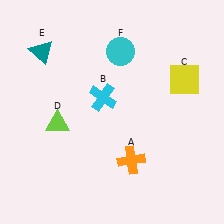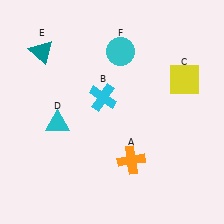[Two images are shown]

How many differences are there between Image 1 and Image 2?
There is 1 difference between the two images.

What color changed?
The triangle (D) changed from lime in Image 1 to cyan in Image 2.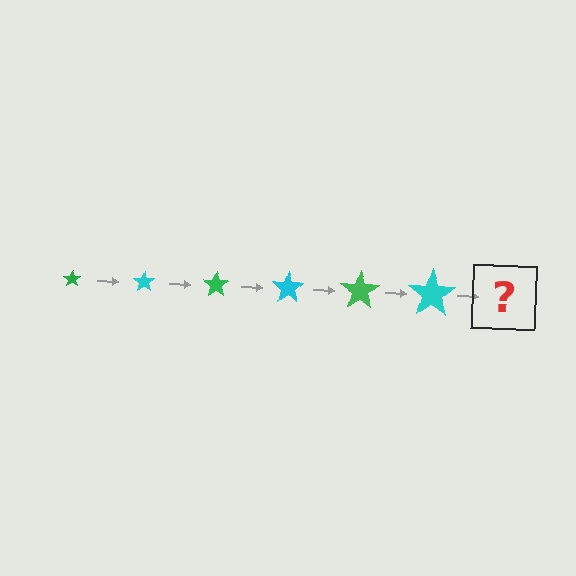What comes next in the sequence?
The next element should be a green star, larger than the previous one.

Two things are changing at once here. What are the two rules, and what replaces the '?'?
The two rules are that the star grows larger each step and the color cycles through green and cyan. The '?' should be a green star, larger than the previous one.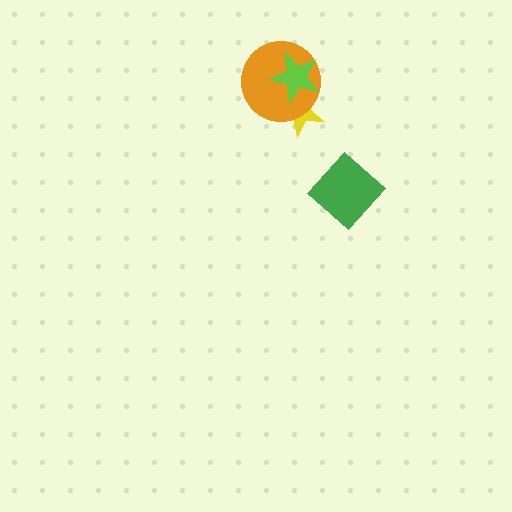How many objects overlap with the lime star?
2 objects overlap with the lime star.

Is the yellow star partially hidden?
Yes, it is partially covered by another shape.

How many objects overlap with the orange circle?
2 objects overlap with the orange circle.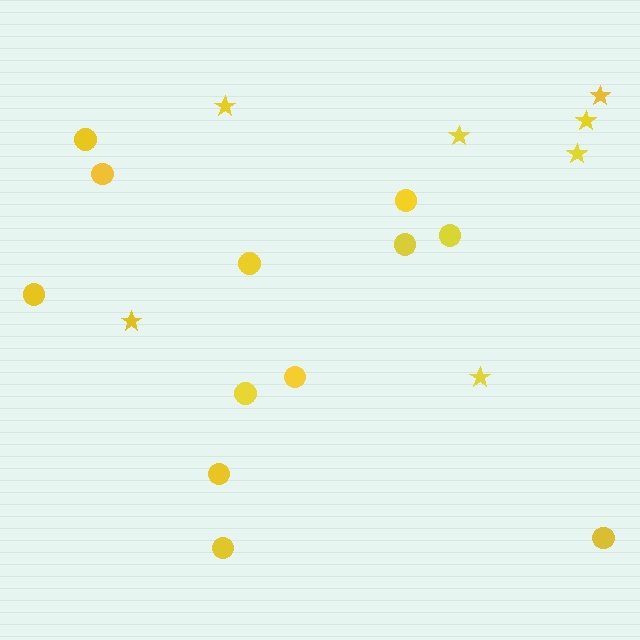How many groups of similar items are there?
There are 2 groups: one group of circles (12) and one group of stars (7).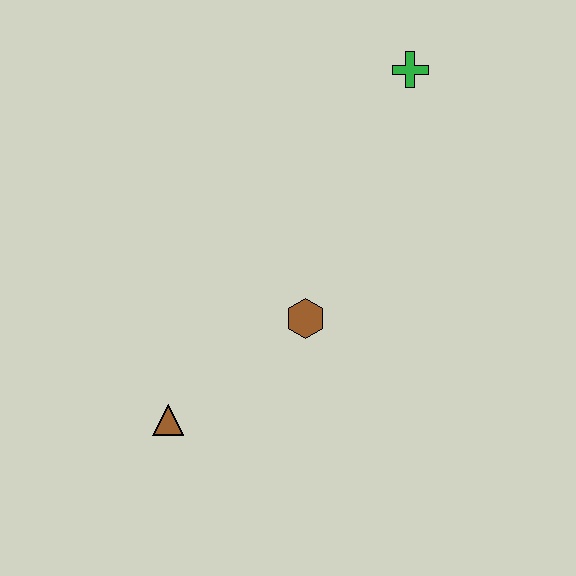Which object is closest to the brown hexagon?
The brown triangle is closest to the brown hexagon.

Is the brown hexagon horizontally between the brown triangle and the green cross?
Yes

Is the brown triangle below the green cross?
Yes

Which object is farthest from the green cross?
The brown triangle is farthest from the green cross.